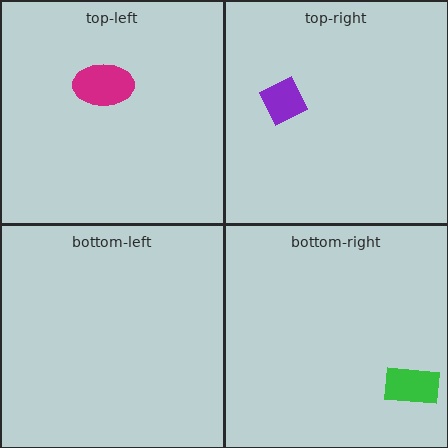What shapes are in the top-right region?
The purple diamond.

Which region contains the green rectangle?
The bottom-right region.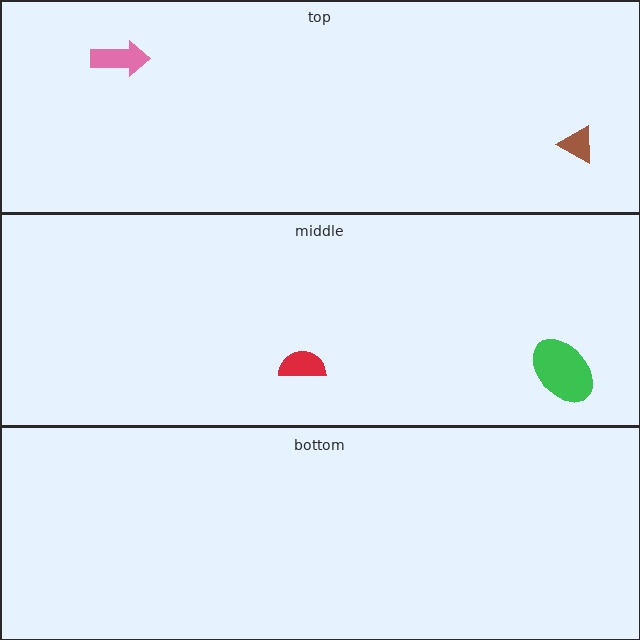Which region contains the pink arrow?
The top region.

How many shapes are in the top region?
2.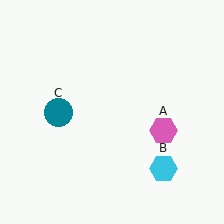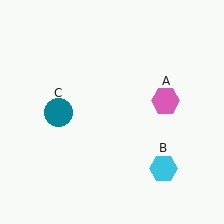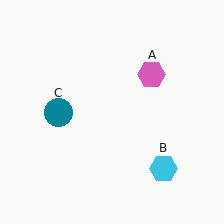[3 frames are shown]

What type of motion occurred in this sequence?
The pink hexagon (object A) rotated counterclockwise around the center of the scene.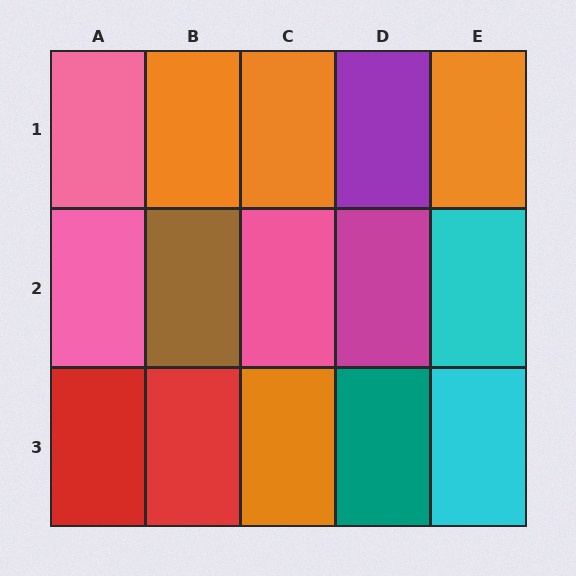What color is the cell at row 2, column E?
Cyan.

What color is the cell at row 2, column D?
Magenta.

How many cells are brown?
1 cell is brown.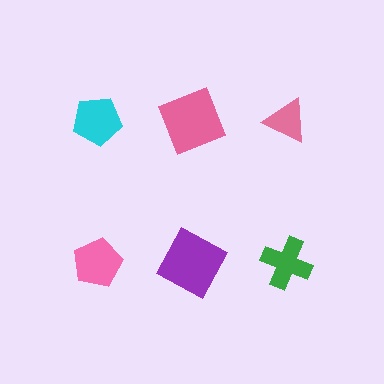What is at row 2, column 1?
A pink pentagon.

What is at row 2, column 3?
A green cross.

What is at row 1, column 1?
A cyan pentagon.